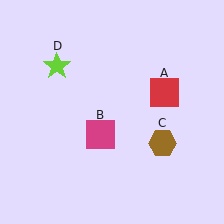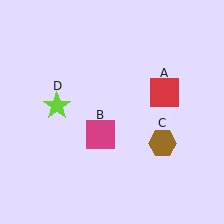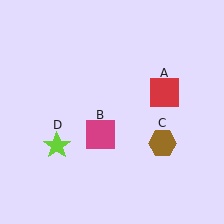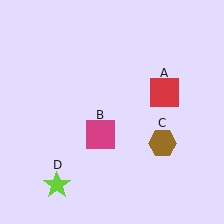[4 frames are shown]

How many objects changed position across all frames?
1 object changed position: lime star (object D).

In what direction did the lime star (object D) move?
The lime star (object D) moved down.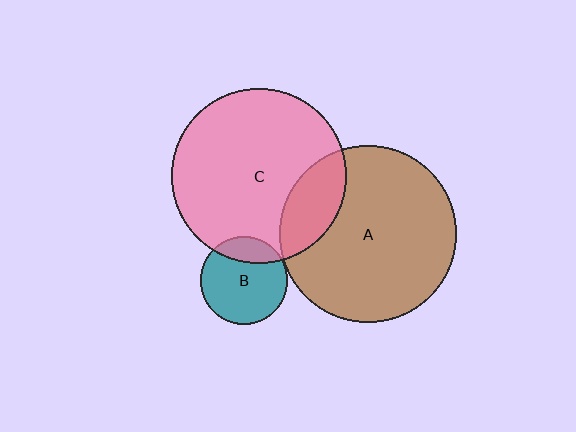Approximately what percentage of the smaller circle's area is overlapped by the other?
Approximately 20%.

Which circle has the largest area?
Circle A (brown).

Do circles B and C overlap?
Yes.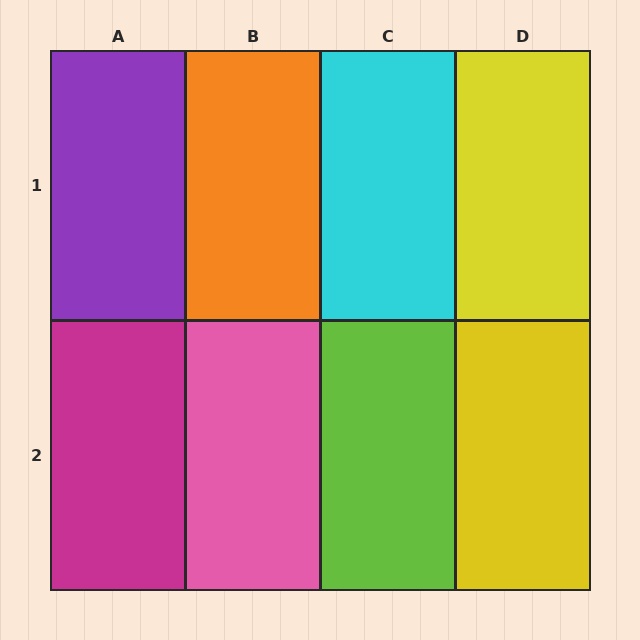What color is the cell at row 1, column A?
Purple.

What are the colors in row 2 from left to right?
Magenta, pink, lime, yellow.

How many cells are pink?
1 cell is pink.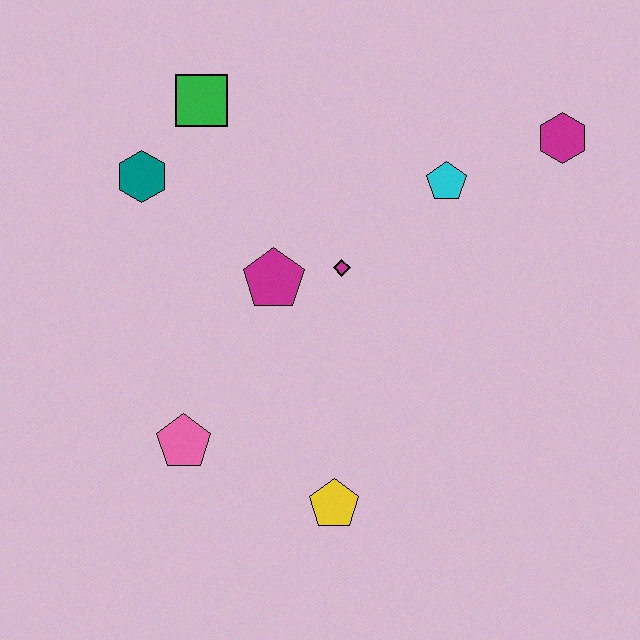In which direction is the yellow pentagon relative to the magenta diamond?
The yellow pentagon is below the magenta diamond.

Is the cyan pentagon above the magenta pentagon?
Yes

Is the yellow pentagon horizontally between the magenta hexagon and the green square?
Yes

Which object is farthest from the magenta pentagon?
The magenta hexagon is farthest from the magenta pentagon.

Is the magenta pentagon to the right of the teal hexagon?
Yes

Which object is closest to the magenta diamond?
The magenta pentagon is closest to the magenta diamond.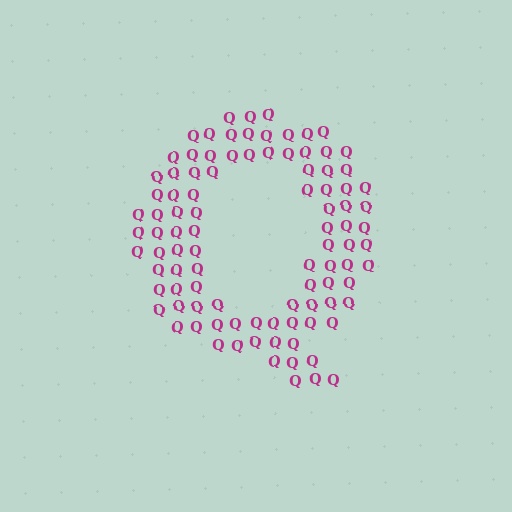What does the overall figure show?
The overall figure shows the letter Q.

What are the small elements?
The small elements are letter Q's.